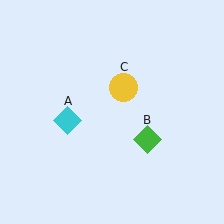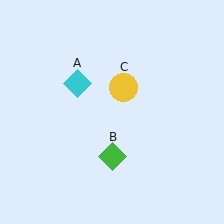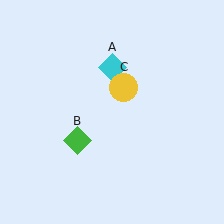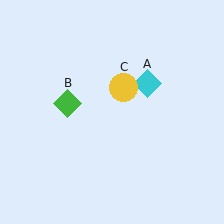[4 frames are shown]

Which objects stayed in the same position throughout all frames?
Yellow circle (object C) remained stationary.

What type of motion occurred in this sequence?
The cyan diamond (object A), green diamond (object B) rotated clockwise around the center of the scene.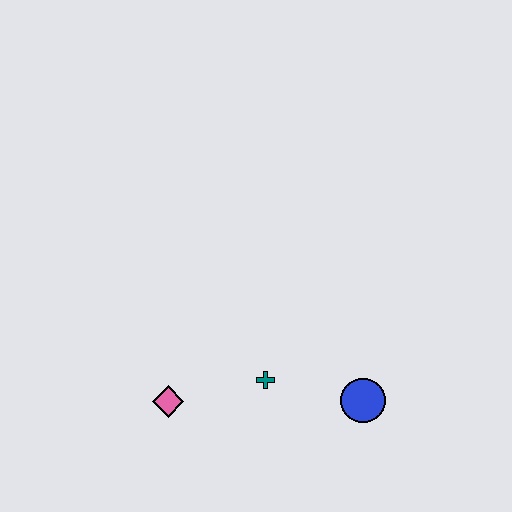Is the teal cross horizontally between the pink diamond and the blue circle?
Yes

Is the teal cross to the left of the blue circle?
Yes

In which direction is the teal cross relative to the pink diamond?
The teal cross is to the right of the pink diamond.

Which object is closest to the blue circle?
The teal cross is closest to the blue circle.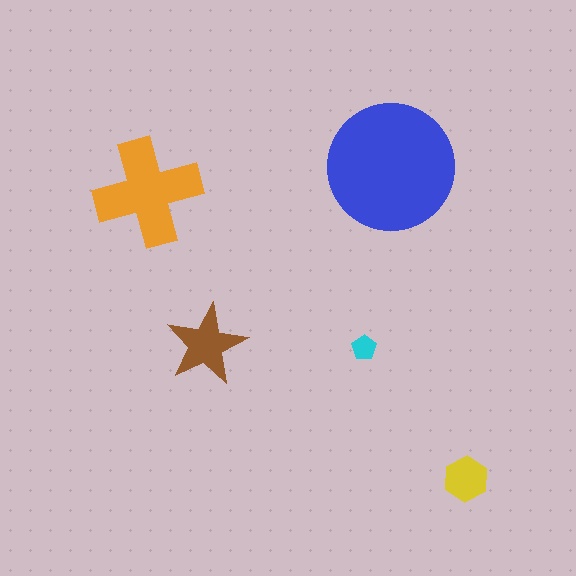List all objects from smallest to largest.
The cyan pentagon, the yellow hexagon, the brown star, the orange cross, the blue circle.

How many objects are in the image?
There are 5 objects in the image.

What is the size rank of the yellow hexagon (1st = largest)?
4th.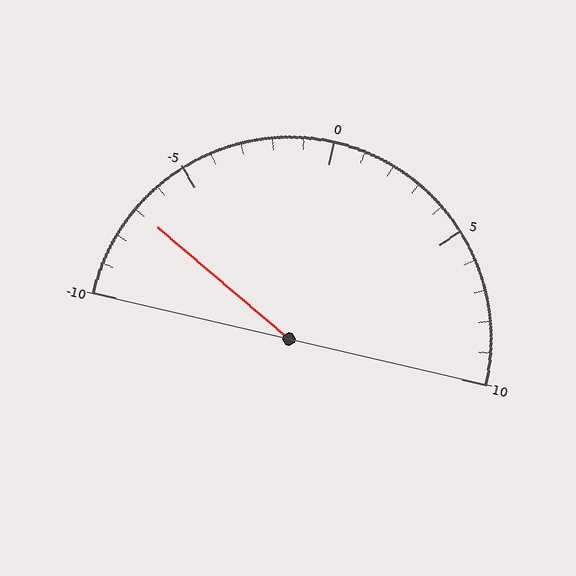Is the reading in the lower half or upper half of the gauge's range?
The reading is in the lower half of the range (-10 to 10).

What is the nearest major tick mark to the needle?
The nearest major tick mark is -5.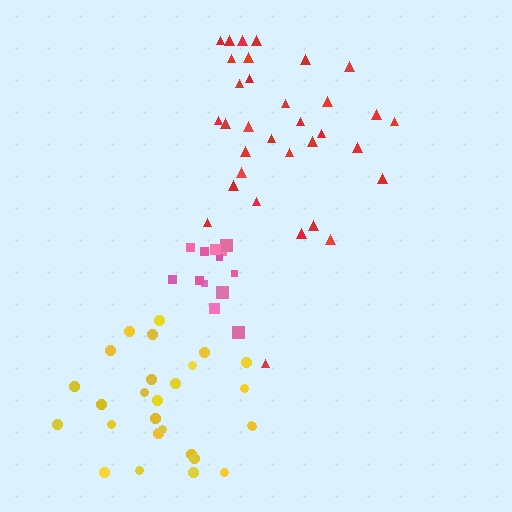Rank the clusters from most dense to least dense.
pink, yellow, red.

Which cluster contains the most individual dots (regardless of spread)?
Red (33).